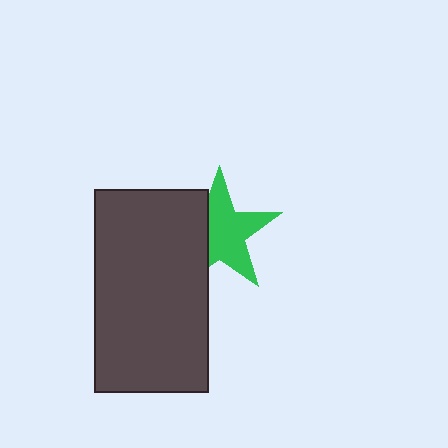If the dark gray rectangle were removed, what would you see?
You would see the complete green star.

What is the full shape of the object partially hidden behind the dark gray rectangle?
The partially hidden object is a green star.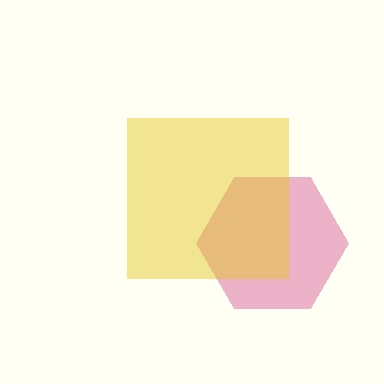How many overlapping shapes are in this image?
There are 2 overlapping shapes in the image.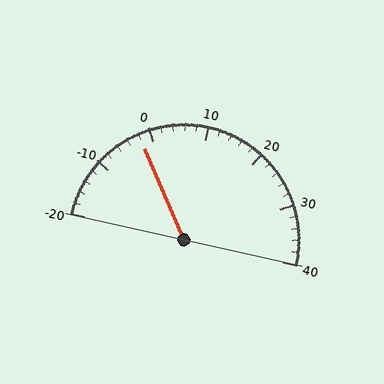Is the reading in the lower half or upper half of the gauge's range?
The reading is in the lower half of the range (-20 to 40).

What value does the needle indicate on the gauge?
The needle indicates approximately -2.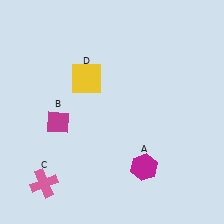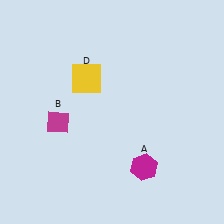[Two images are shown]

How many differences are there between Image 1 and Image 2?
There is 1 difference between the two images.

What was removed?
The pink cross (C) was removed in Image 2.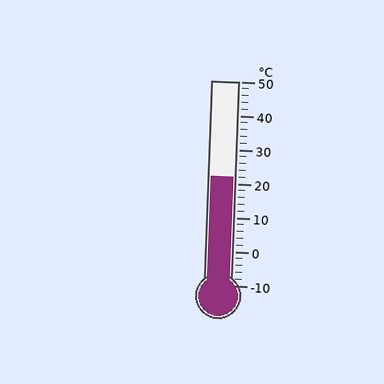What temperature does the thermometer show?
The thermometer shows approximately 22°C.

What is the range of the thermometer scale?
The thermometer scale ranges from -10°C to 50°C.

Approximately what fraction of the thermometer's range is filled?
The thermometer is filled to approximately 55% of its range.